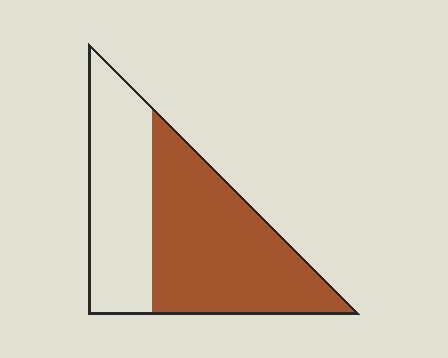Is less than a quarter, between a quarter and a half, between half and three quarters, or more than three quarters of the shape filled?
Between half and three quarters.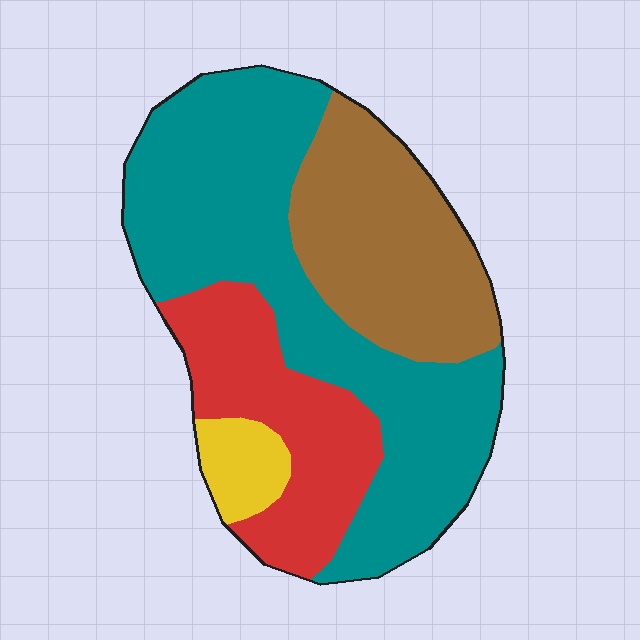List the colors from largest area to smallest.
From largest to smallest: teal, brown, red, yellow.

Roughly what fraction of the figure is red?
Red takes up about one fifth (1/5) of the figure.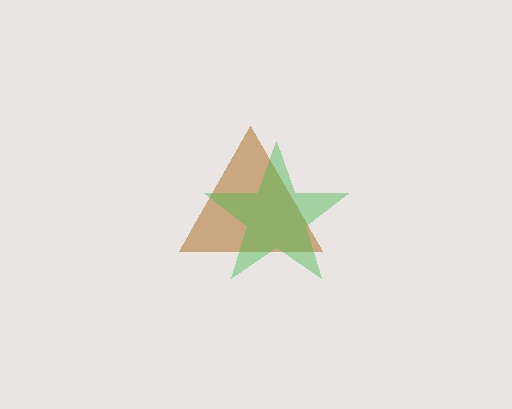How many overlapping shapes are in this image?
There are 2 overlapping shapes in the image.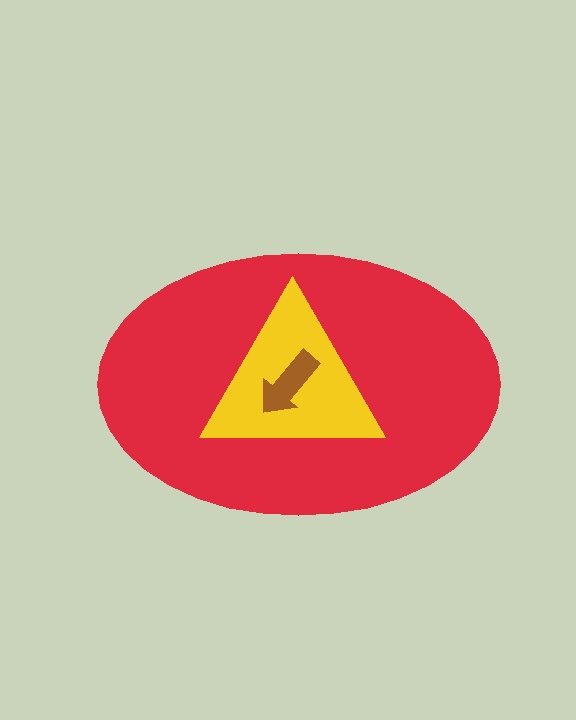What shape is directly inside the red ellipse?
The yellow triangle.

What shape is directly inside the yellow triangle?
The brown arrow.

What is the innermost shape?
The brown arrow.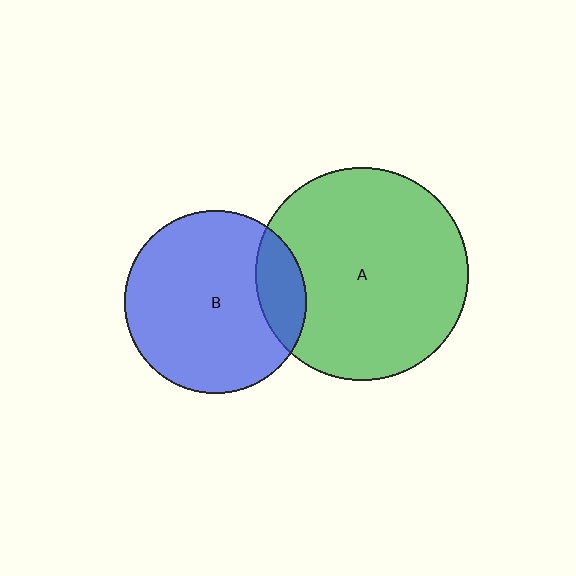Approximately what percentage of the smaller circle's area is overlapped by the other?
Approximately 15%.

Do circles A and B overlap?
Yes.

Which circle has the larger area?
Circle A (green).